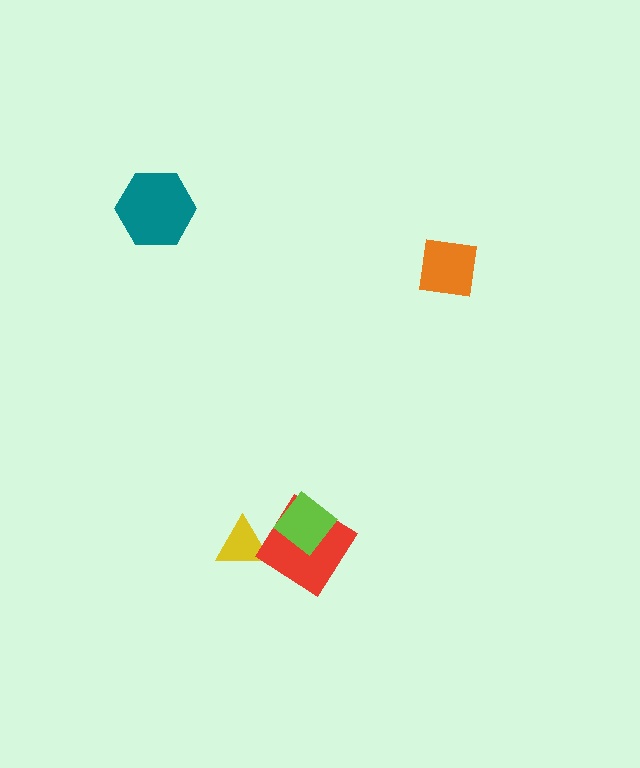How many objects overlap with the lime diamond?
1 object overlaps with the lime diamond.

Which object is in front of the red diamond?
The lime diamond is in front of the red diamond.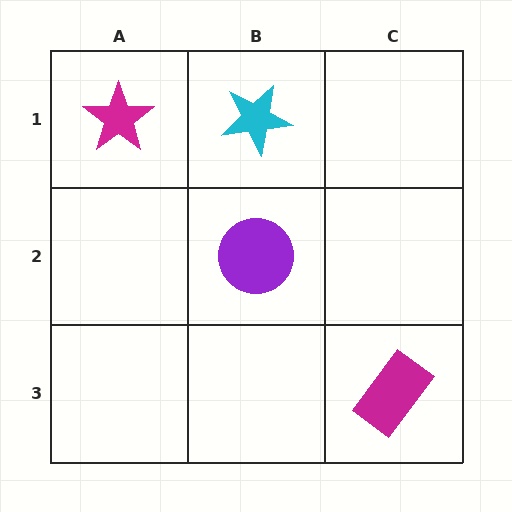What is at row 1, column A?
A magenta star.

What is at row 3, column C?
A magenta rectangle.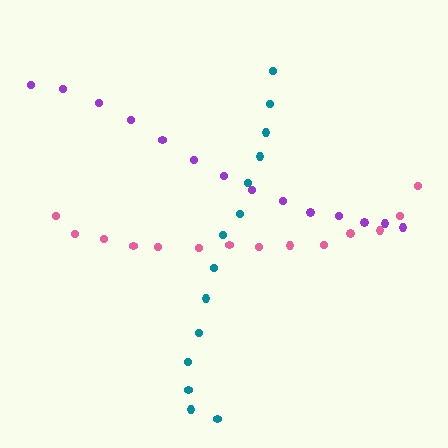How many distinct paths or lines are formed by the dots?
There are 3 distinct paths.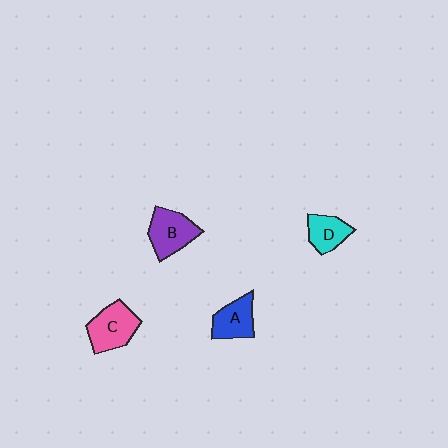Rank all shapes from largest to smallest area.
From largest to smallest: C (pink), B (purple), A (blue), D (cyan).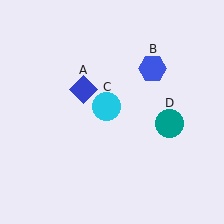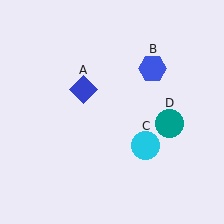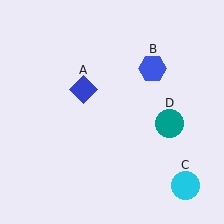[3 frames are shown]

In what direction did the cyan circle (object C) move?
The cyan circle (object C) moved down and to the right.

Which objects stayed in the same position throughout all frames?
Blue diamond (object A) and blue hexagon (object B) and teal circle (object D) remained stationary.